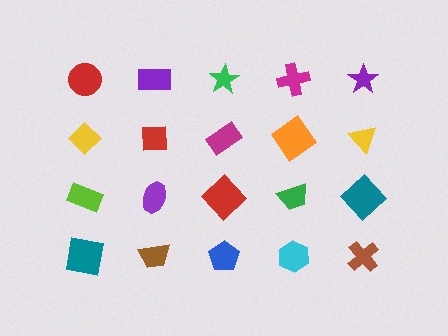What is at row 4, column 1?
A teal square.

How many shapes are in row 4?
5 shapes.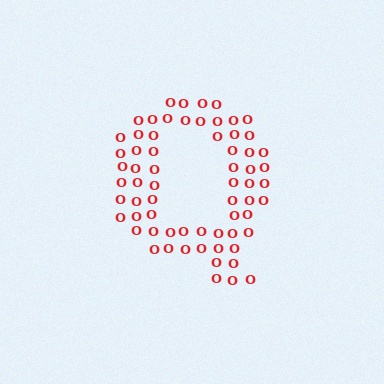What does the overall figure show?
The overall figure shows the letter Q.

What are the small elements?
The small elements are letter O's.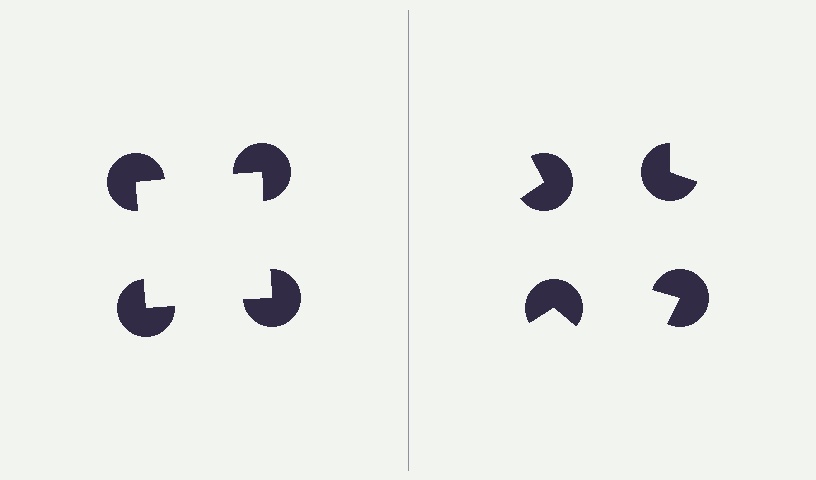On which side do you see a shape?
An illusory square appears on the left side. On the right side the wedge cuts are rotated, so no coherent shape forms.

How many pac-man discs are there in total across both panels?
8 — 4 on each side.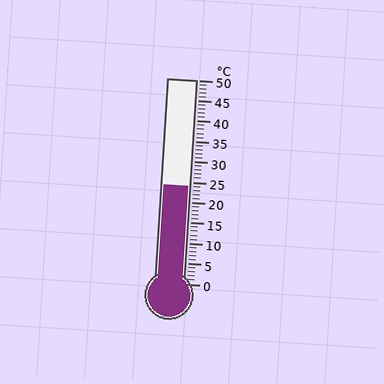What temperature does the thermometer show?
The thermometer shows approximately 24°C.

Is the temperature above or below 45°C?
The temperature is below 45°C.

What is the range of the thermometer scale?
The thermometer scale ranges from 0°C to 50°C.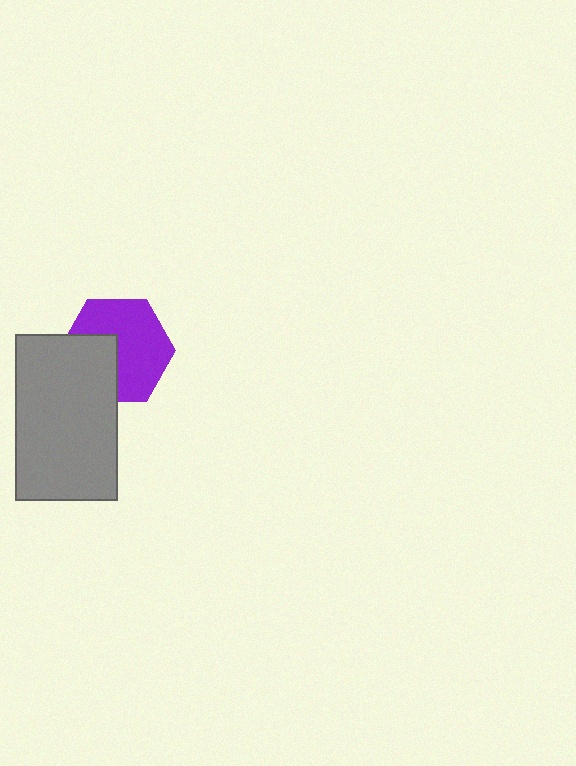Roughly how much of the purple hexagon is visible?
About half of it is visible (roughly 65%).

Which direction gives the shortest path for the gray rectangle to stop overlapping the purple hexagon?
Moving toward the lower-left gives the shortest separation.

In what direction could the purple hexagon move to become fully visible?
The purple hexagon could move toward the upper-right. That would shift it out from behind the gray rectangle entirely.